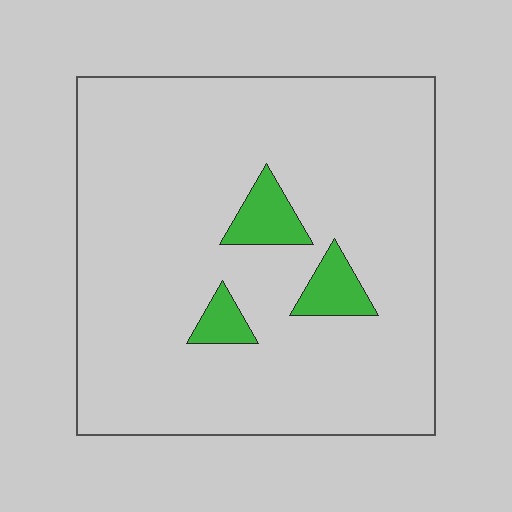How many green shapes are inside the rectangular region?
3.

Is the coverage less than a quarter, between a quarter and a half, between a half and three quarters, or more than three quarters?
Less than a quarter.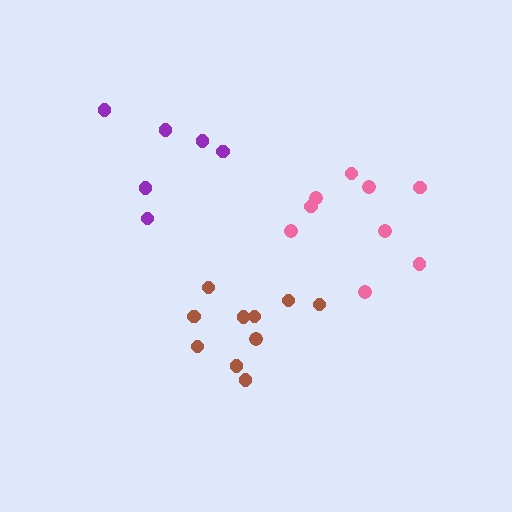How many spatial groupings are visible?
There are 3 spatial groupings.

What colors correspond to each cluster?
The clusters are colored: purple, brown, pink.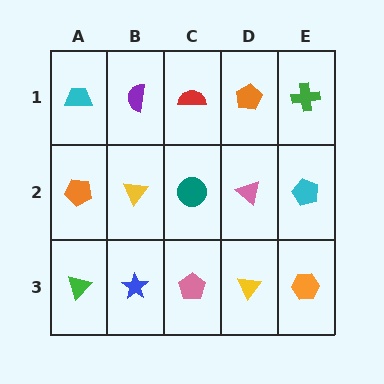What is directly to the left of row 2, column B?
An orange pentagon.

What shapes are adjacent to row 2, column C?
A red semicircle (row 1, column C), a pink pentagon (row 3, column C), a yellow triangle (row 2, column B), a pink triangle (row 2, column D).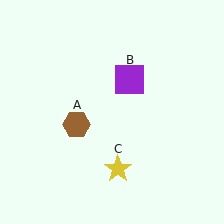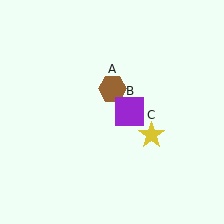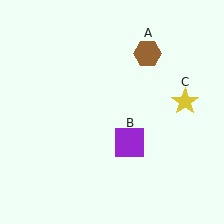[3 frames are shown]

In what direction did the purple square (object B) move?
The purple square (object B) moved down.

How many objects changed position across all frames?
3 objects changed position: brown hexagon (object A), purple square (object B), yellow star (object C).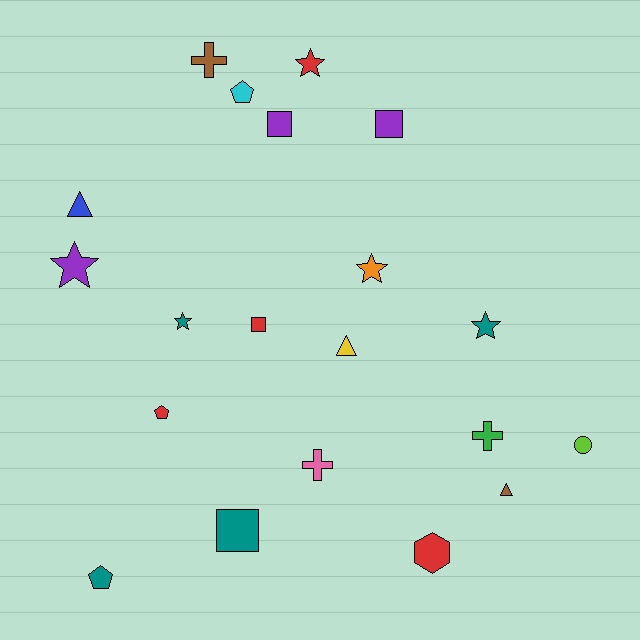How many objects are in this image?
There are 20 objects.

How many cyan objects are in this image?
There is 1 cyan object.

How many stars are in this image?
There are 5 stars.